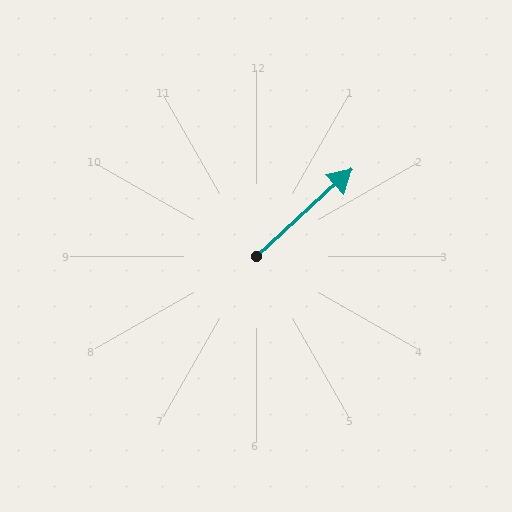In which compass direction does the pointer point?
Northeast.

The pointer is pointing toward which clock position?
Roughly 2 o'clock.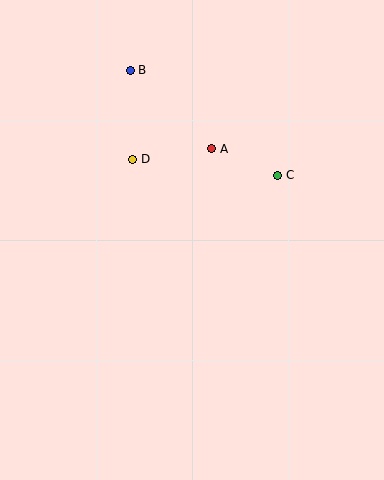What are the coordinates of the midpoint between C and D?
The midpoint between C and D is at (205, 167).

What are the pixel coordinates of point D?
Point D is at (133, 159).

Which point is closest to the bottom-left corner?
Point D is closest to the bottom-left corner.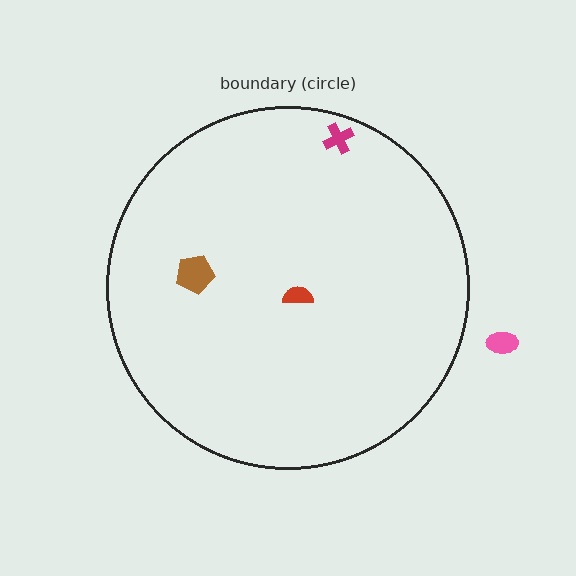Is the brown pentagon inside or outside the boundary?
Inside.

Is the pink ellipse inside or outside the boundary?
Outside.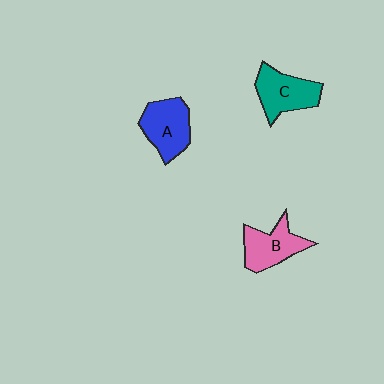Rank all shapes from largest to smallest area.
From largest to smallest: A (blue), C (teal), B (pink).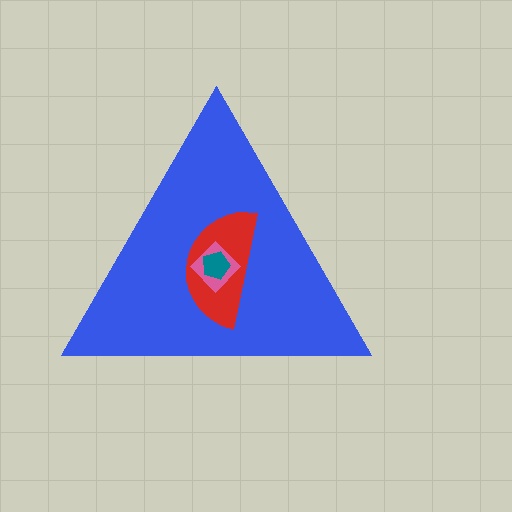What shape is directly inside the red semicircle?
The pink diamond.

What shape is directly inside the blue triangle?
The red semicircle.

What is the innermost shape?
The teal pentagon.